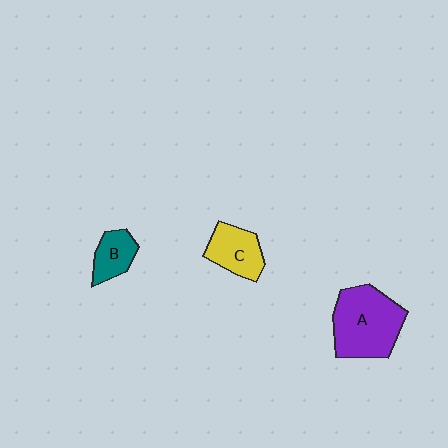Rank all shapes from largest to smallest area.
From largest to smallest: A (purple), C (yellow), B (teal).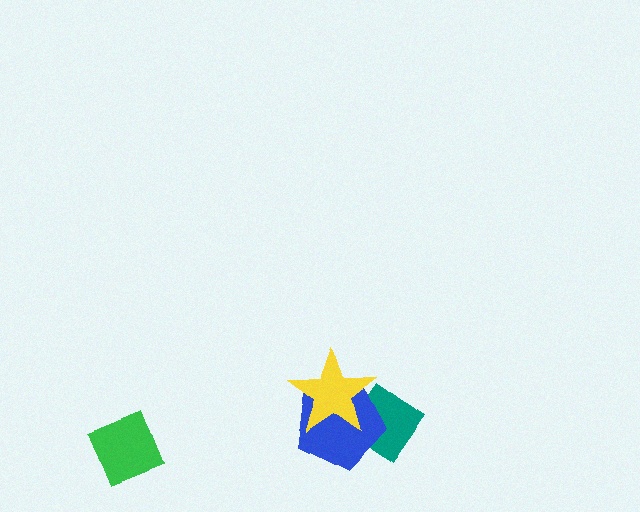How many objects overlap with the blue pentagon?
2 objects overlap with the blue pentagon.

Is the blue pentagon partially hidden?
Yes, it is partially covered by another shape.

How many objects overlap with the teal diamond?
2 objects overlap with the teal diamond.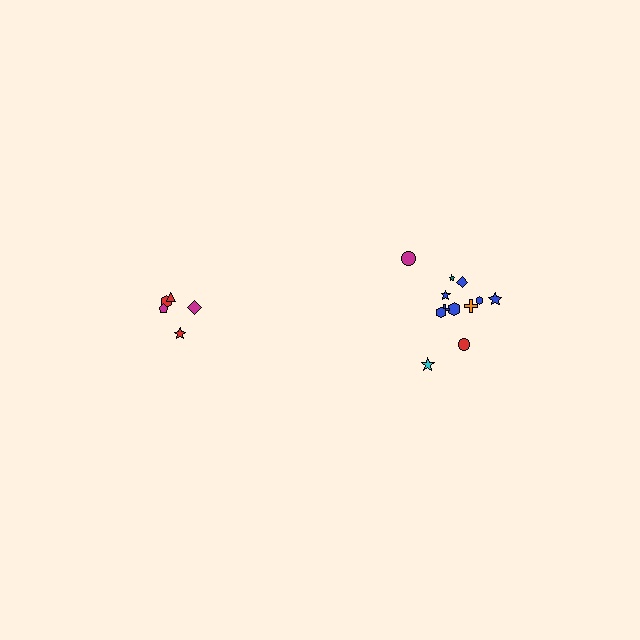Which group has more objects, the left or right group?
The right group.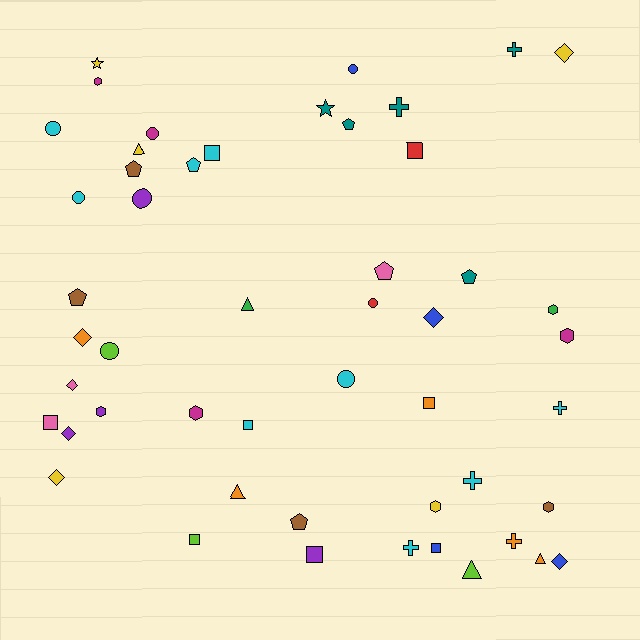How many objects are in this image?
There are 50 objects.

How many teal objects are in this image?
There are 5 teal objects.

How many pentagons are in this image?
There are 7 pentagons.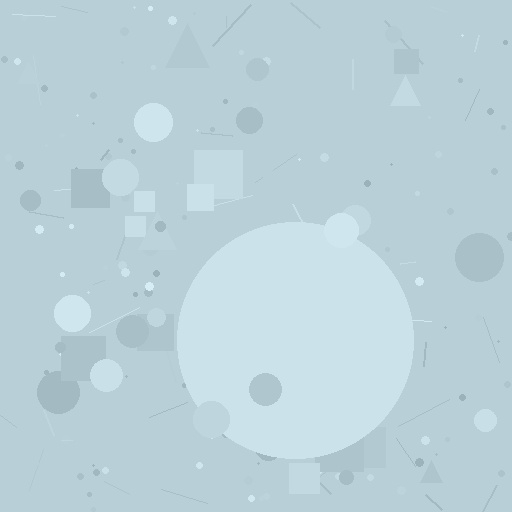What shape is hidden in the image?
A circle is hidden in the image.